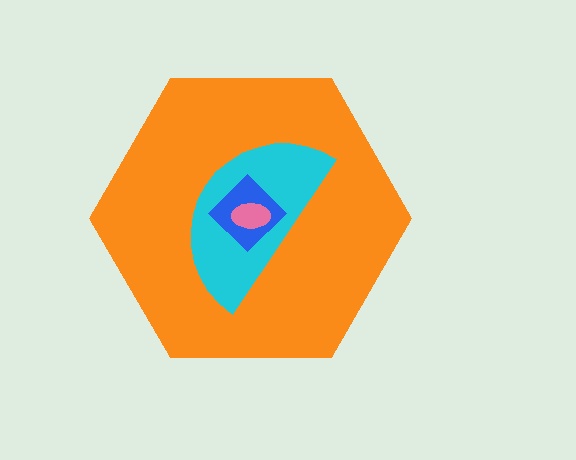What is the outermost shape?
The orange hexagon.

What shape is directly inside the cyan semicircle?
The blue diamond.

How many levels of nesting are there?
4.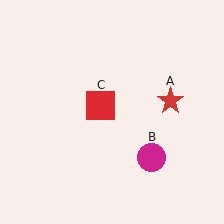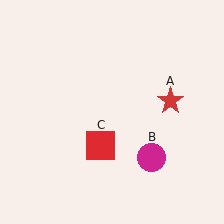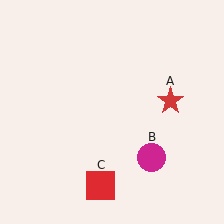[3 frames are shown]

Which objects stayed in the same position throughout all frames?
Red star (object A) and magenta circle (object B) remained stationary.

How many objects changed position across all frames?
1 object changed position: red square (object C).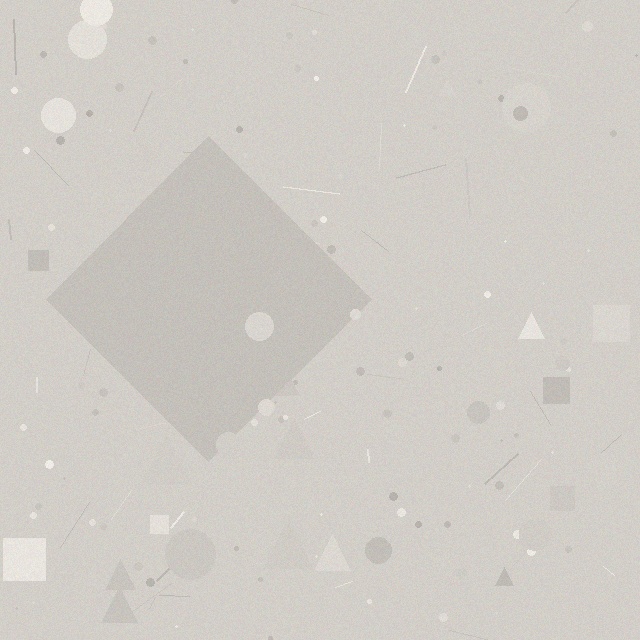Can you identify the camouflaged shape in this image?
The camouflaged shape is a diamond.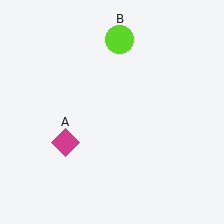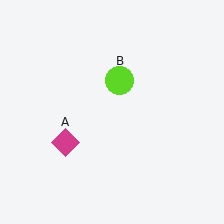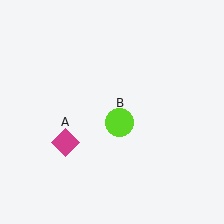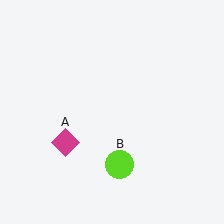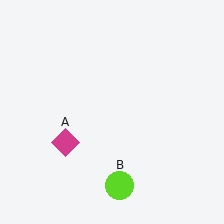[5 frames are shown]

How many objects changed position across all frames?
1 object changed position: lime circle (object B).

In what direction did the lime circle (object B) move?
The lime circle (object B) moved down.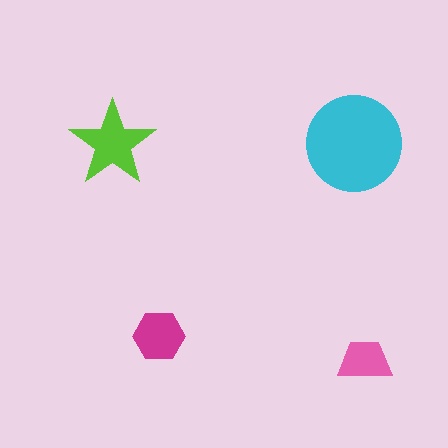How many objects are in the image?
There are 4 objects in the image.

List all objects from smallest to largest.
The pink trapezoid, the magenta hexagon, the lime star, the cyan circle.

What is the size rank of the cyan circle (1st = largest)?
1st.